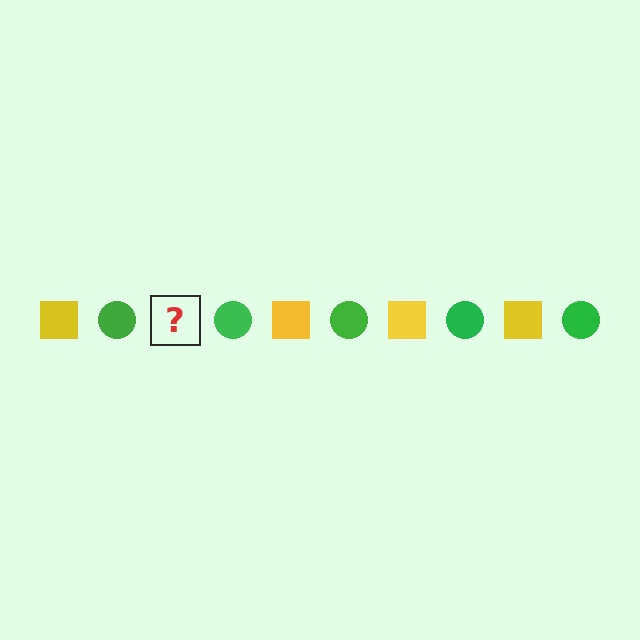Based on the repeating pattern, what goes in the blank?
The blank should be a yellow square.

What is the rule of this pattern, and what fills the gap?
The rule is that the pattern alternates between yellow square and green circle. The gap should be filled with a yellow square.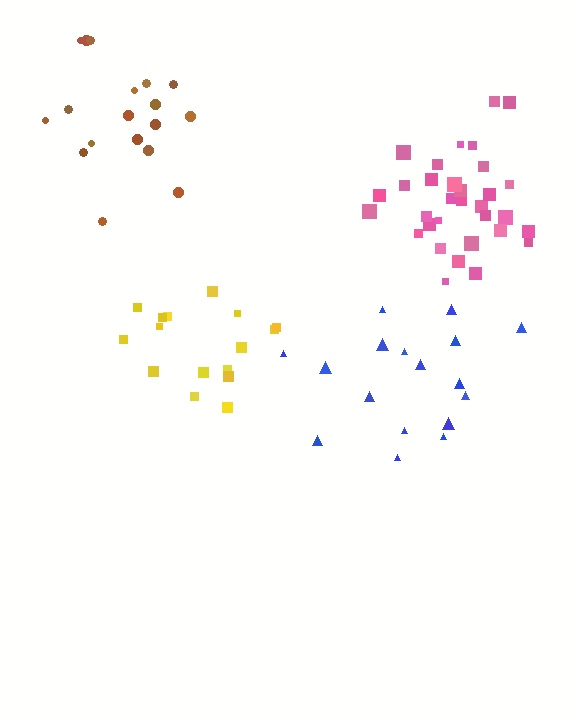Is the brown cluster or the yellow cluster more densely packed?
Yellow.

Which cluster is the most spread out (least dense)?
Brown.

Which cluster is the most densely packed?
Pink.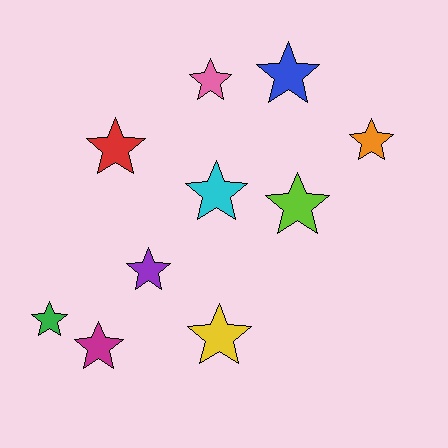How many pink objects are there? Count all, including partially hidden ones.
There is 1 pink object.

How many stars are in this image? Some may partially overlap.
There are 10 stars.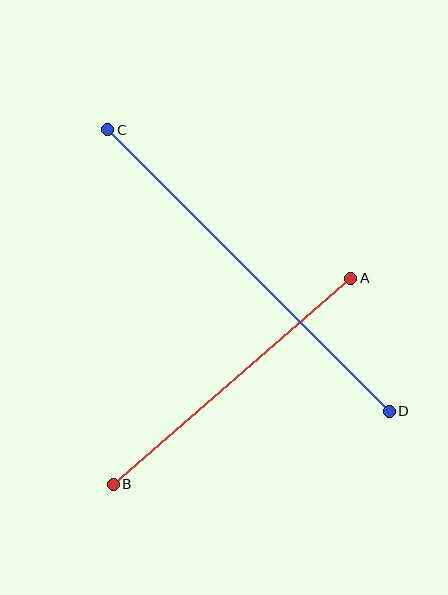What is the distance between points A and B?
The distance is approximately 315 pixels.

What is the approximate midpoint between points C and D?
The midpoint is at approximately (249, 270) pixels.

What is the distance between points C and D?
The distance is approximately 398 pixels.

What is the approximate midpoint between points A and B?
The midpoint is at approximately (232, 381) pixels.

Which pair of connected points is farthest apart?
Points C and D are farthest apart.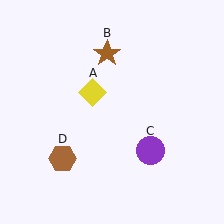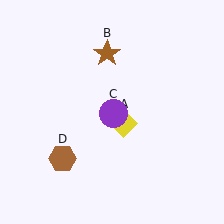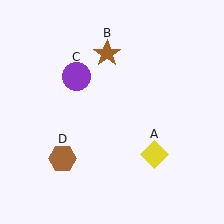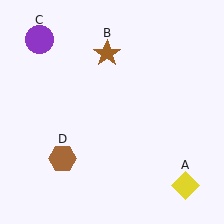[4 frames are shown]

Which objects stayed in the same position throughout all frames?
Brown star (object B) and brown hexagon (object D) remained stationary.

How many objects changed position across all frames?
2 objects changed position: yellow diamond (object A), purple circle (object C).